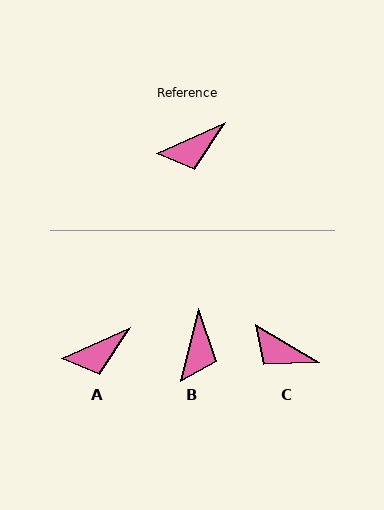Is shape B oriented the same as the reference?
No, it is off by about 52 degrees.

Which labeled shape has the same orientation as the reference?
A.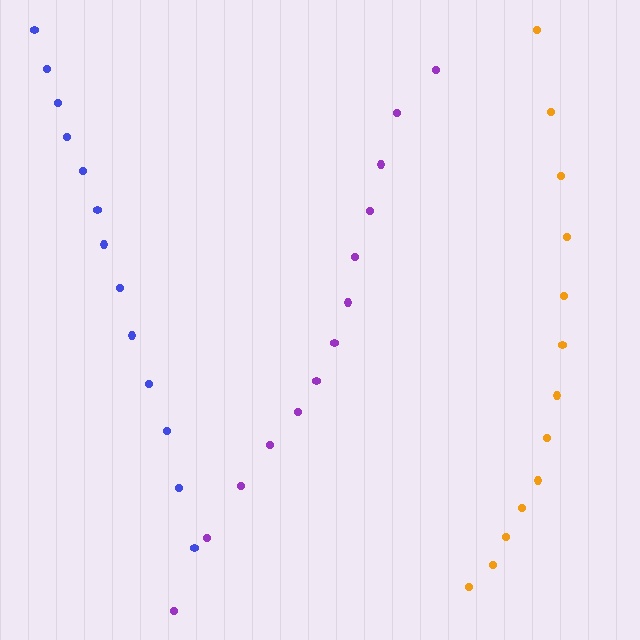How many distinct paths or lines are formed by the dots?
There are 3 distinct paths.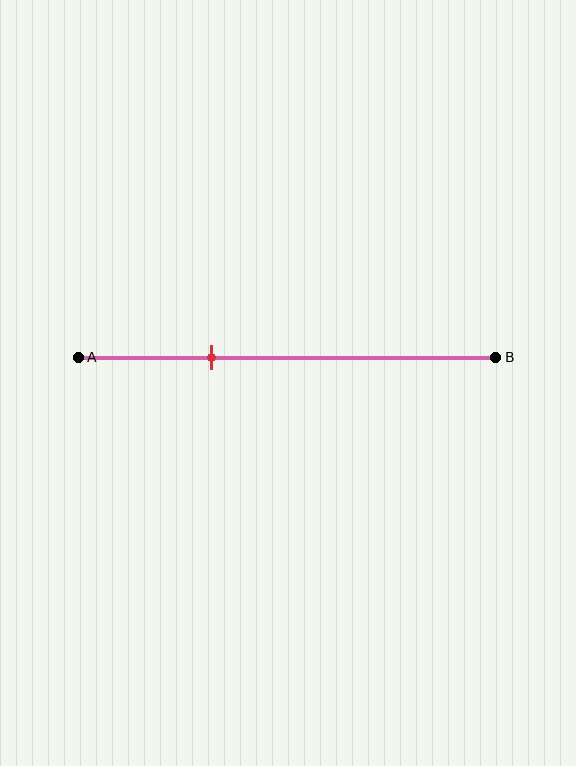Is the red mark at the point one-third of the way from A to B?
Yes, the mark is approximately at the one-third point.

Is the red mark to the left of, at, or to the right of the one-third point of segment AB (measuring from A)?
The red mark is approximately at the one-third point of segment AB.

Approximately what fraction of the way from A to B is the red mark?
The red mark is approximately 30% of the way from A to B.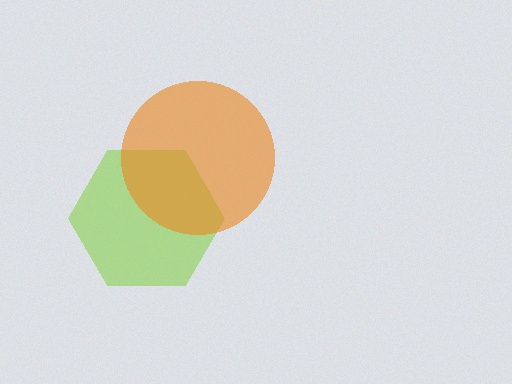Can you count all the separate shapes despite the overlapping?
Yes, there are 2 separate shapes.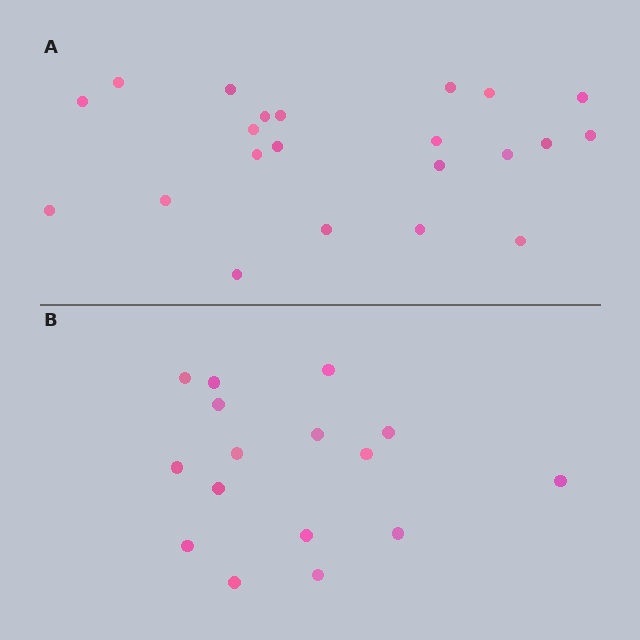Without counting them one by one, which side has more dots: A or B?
Region A (the top region) has more dots.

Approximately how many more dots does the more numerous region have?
Region A has about 6 more dots than region B.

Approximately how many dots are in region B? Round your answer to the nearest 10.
About 20 dots. (The exact count is 16, which rounds to 20.)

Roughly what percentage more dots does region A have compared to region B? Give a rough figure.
About 40% more.